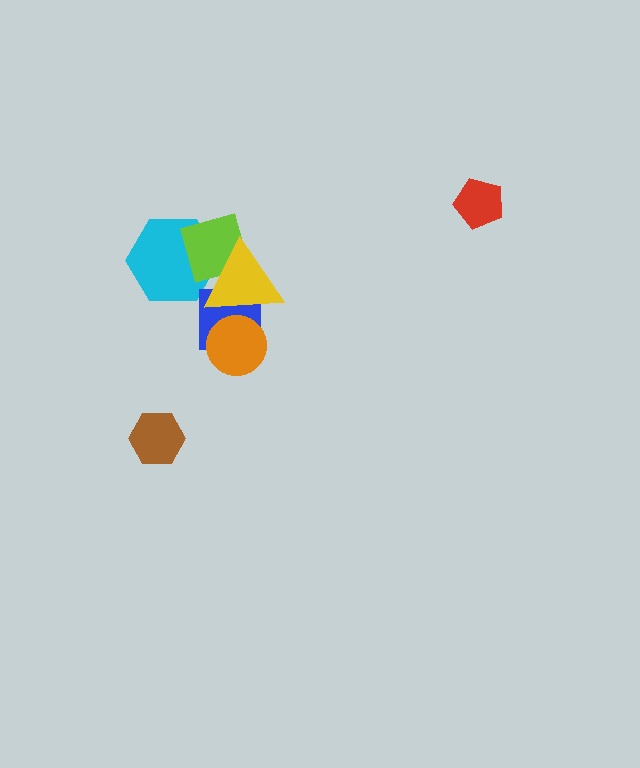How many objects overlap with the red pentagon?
0 objects overlap with the red pentagon.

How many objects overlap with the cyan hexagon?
2 objects overlap with the cyan hexagon.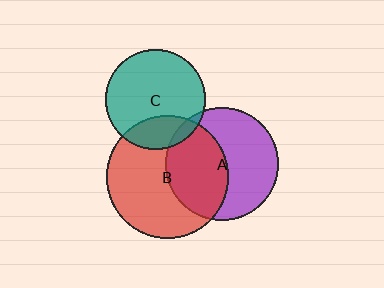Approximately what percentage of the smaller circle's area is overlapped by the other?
Approximately 5%.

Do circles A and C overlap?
Yes.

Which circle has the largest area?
Circle B (red).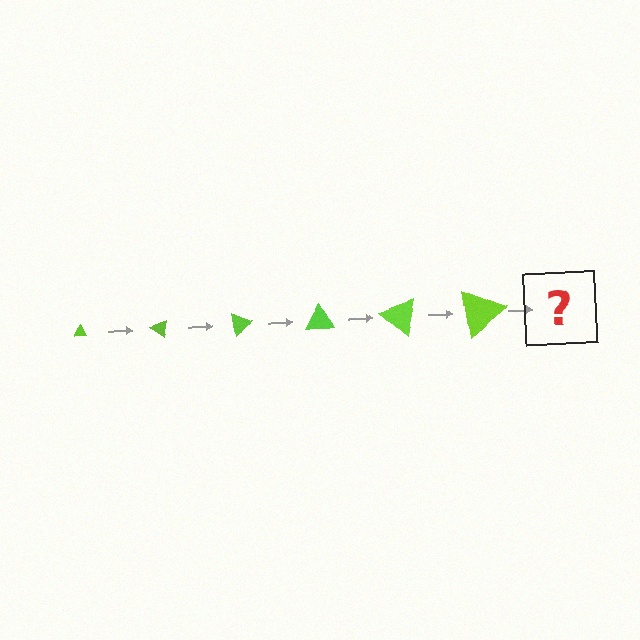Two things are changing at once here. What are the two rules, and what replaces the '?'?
The two rules are that the triangle grows larger each step and it rotates 40 degrees each step. The '?' should be a triangle, larger than the previous one and rotated 240 degrees from the start.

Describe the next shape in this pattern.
It should be a triangle, larger than the previous one and rotated 240 degrees from the start.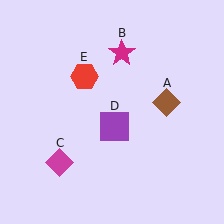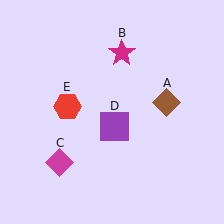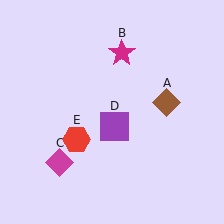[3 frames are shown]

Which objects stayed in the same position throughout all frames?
Brown diamond (object A) and magenta star (object B) and magenta diamond (object C) and purple square (object D) remained stationary.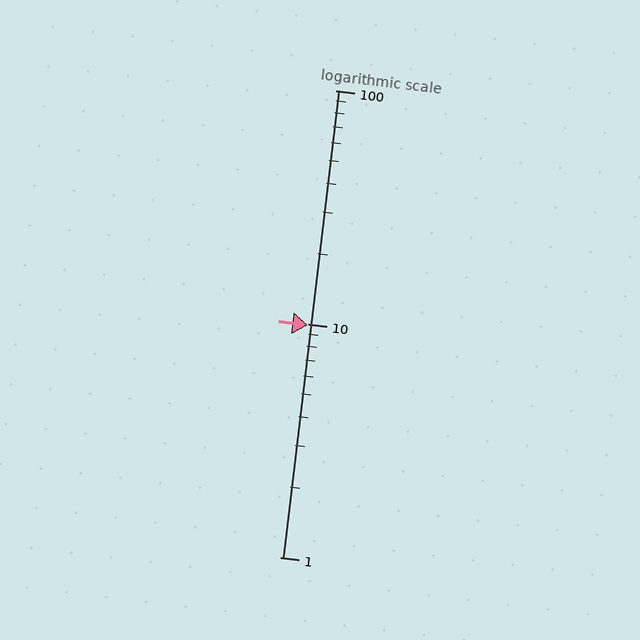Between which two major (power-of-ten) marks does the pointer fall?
The pointer is between 1 and 10.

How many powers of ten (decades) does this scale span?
The scale spans 2 decades, from 1 to 100.